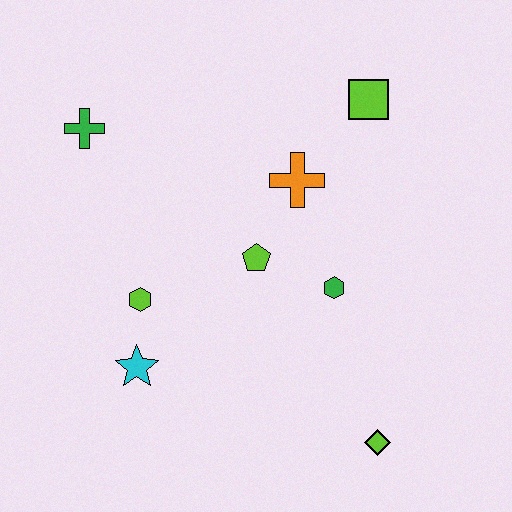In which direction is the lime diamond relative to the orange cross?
The lime diamond is below the orange cross.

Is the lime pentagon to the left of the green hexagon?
Yes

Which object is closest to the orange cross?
The lime pentagon is closest to the orange cross.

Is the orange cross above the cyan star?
Yes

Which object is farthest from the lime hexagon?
The lime square is farthest from the lime hexagon.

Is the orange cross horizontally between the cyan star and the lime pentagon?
No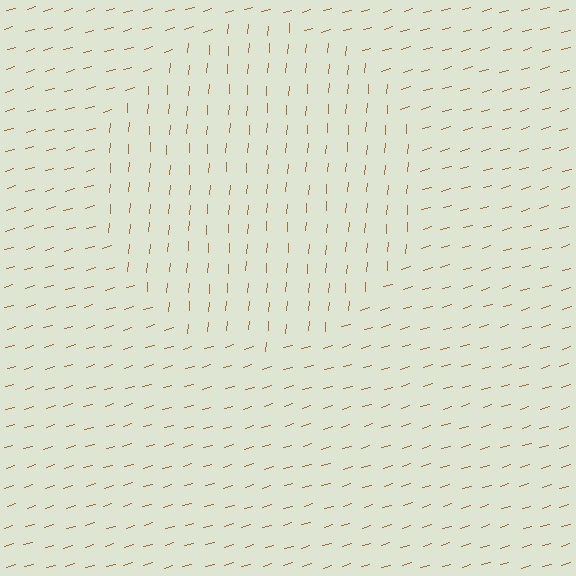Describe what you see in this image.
The image is filled with small brown line segments. A circle region in the image has lines oriented differently from the surrounding lines, creating a visible texture boundary.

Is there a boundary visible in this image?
Yes, there is a texture boundary formed by a change in line orientation.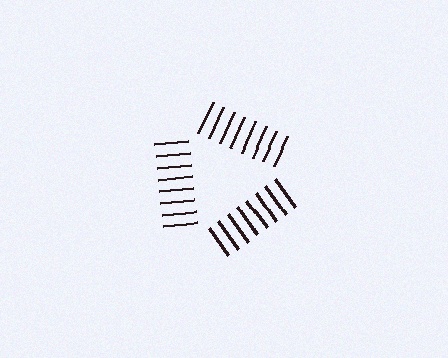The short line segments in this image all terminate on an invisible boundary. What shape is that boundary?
An illusory triangle — the line segments terminate on its edges but no continuous stroke is drawn.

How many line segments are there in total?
24 — 8 along each of the 3 edges.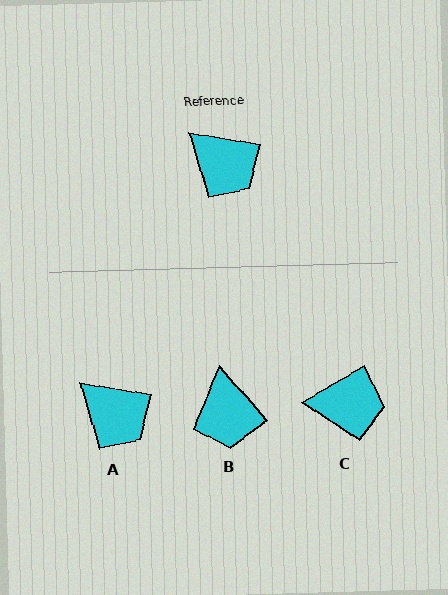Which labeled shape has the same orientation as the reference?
A.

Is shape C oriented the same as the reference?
No, it is off by about 40 degrees.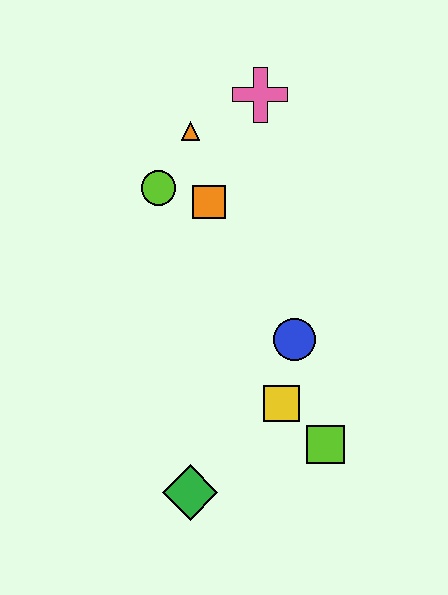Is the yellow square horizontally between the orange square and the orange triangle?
No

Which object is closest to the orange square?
The lime circle is closest to the orange square.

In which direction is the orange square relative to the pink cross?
The orange square is below the pink cross.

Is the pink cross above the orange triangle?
Yes